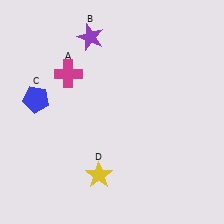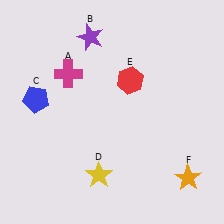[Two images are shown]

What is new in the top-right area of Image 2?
A red hexagon (E) was added in the top-right area of Image 2.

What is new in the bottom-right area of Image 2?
An orange star (F) was added in the bottom-right area of Image 2.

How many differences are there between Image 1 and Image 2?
There are 2 differences between the two images.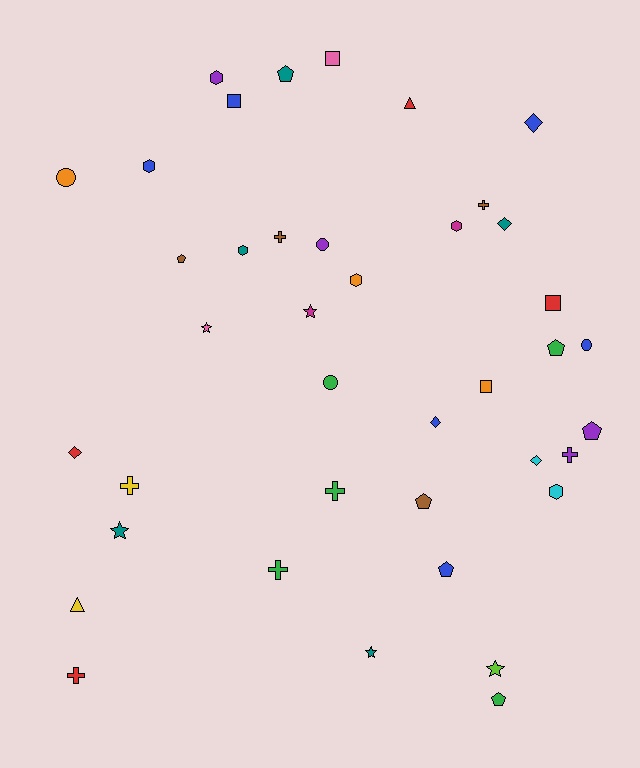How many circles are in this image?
There are 4 circles.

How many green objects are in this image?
There are 5 green objects.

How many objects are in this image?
There are 40 objects.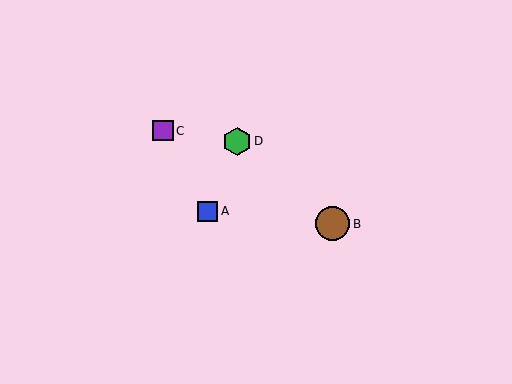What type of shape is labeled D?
Shape D is a green hexagon.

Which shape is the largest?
The brown circle (labeled B) is the largest.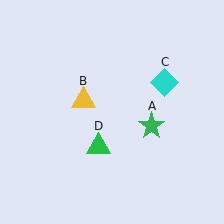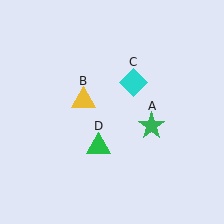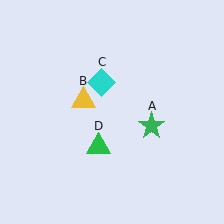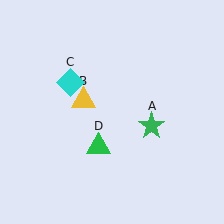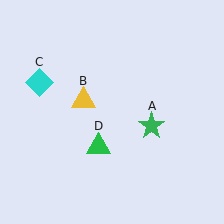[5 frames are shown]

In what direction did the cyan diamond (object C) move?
The cyan diamond (object C) moved left.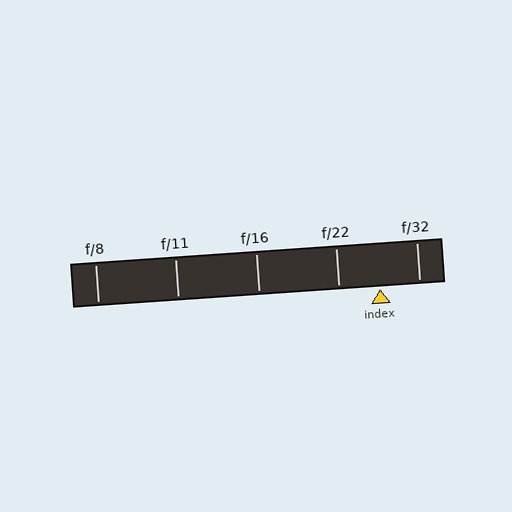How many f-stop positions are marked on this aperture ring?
There are 5 f-stop positions marked.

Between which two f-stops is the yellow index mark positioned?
The index mark is between f/22 and f/32.